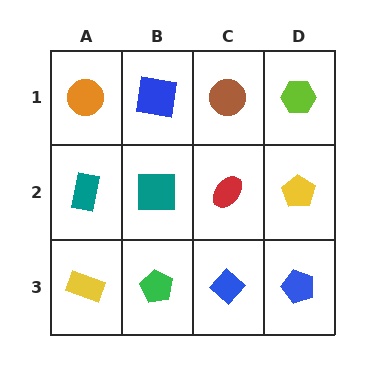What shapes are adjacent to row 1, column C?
A red ellipse (row 2, column C), a blue square (row 1, column B), a lime hexagon (row 1, column D).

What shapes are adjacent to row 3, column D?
A yellow pentagon (row 2, column D), a blue diamond (row 3, column C).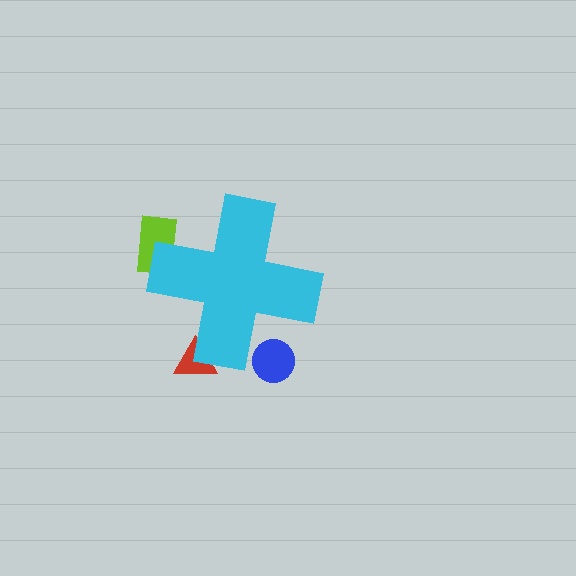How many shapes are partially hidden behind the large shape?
3 shapes are partially hidden.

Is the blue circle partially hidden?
Yes, the blue circle is partially hidden behind the cyan cross.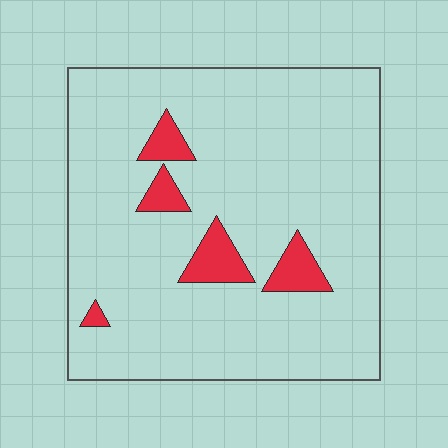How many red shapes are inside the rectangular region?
5.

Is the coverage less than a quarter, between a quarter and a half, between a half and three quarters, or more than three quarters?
Less than a quarter.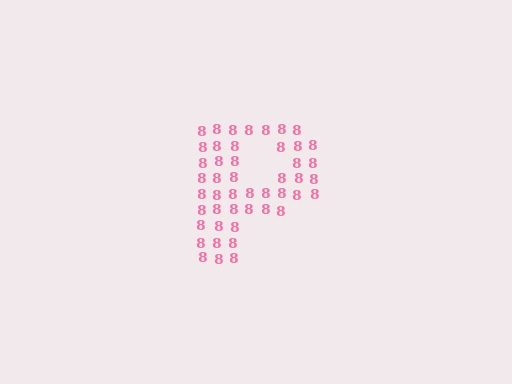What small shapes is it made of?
It is made of small digit 8's.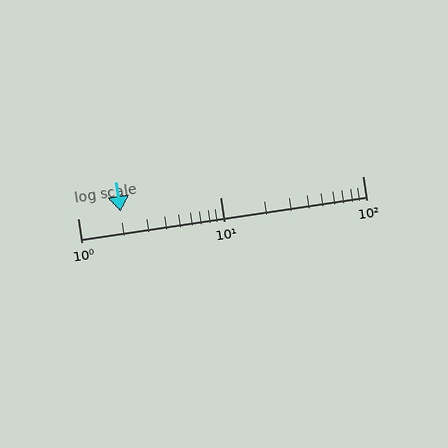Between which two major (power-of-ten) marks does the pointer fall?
The pointer is between 1 and 10.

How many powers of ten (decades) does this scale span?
The scale spans 2 decades, from 1 to 100.